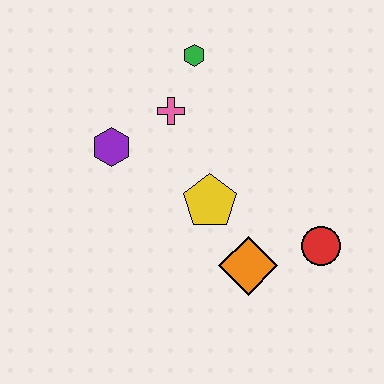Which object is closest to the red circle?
The orange diamond is closest to the red circle.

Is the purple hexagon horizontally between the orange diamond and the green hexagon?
No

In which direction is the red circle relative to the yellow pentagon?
The red circle is to the right of the yellow pentagon.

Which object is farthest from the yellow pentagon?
The green hexagon is farthest from the yellow pentagon.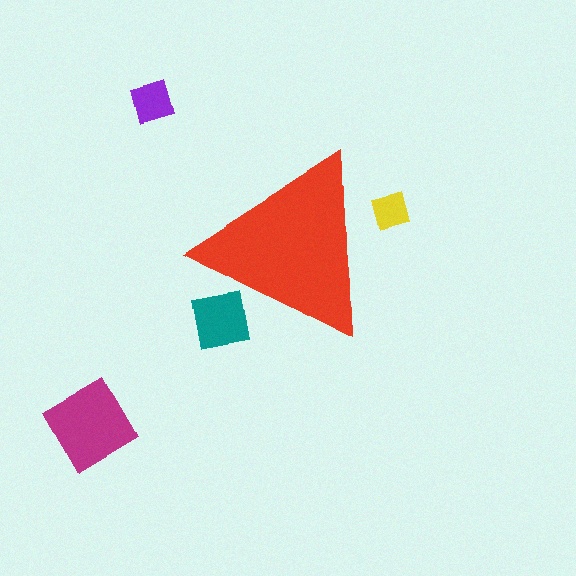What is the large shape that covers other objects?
A red triangle.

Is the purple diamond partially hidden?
No, the purple diamond is fully visible.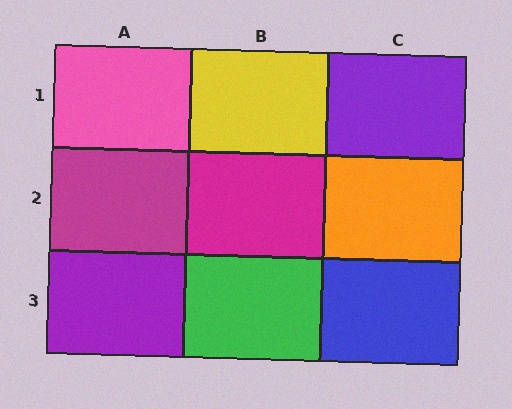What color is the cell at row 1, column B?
Yellow.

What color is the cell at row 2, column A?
Magenta.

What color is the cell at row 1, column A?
Pink.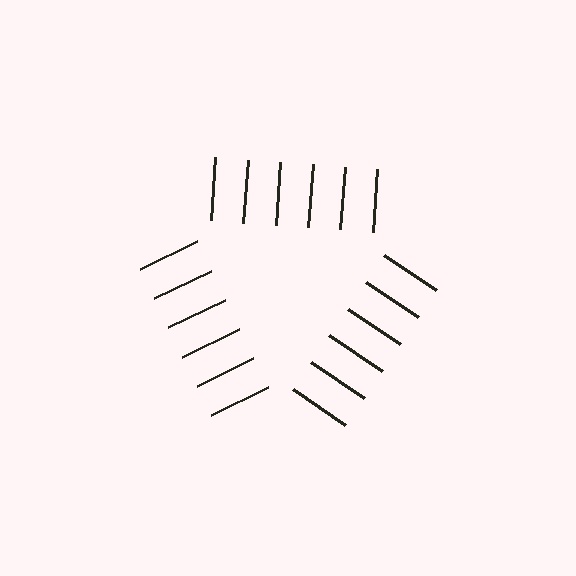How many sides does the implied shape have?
3 sides — the line-ends trace a triangle.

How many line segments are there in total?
18 — 6 along each of the 3 edges.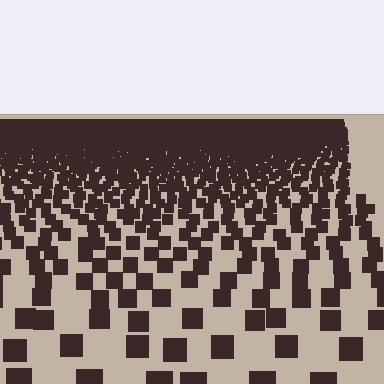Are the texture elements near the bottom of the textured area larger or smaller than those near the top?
Larger. Near the bottom, elements are closer to the viewer and appear at a bigger on-screen size.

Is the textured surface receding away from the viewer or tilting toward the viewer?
The surface is receding away from the viewer. Texture elements get smaller and denser toward the top.